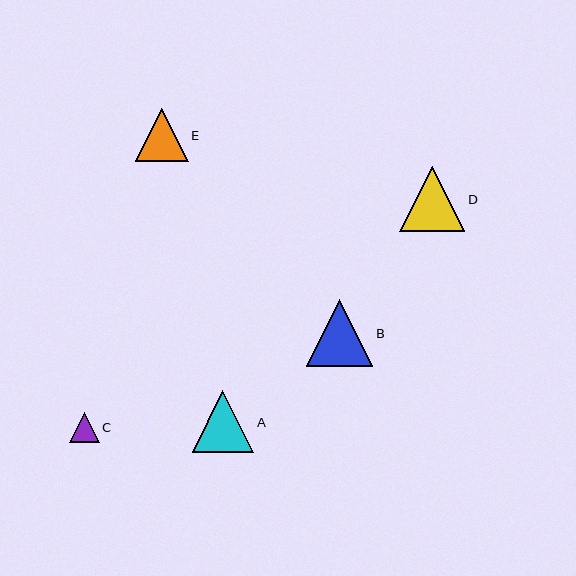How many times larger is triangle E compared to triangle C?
Triangle E is approximately 1.8 times the size of triangle C.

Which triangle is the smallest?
Triangle C is the smallest with a size of approximately 30 pixels.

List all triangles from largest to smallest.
From largest to smallest: B, D, A, E, C.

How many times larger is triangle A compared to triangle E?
Triangle A is approximately 1.2 times the size of triangle E.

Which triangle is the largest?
Triangle B is the largest with a size of approximately 67 pixels.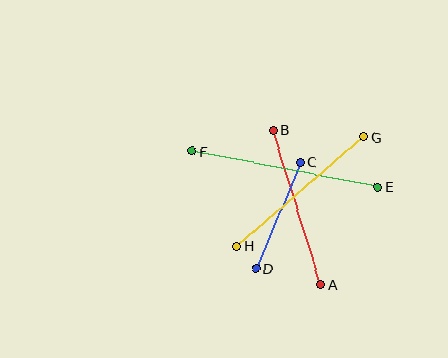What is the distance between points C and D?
The distance is approximately 115 pixels.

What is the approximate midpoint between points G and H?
The midpoint is at approximately (300, 192) pixels.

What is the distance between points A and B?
The distance is approximately 162 pixels.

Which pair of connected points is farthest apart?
Points E and F are farthest apart.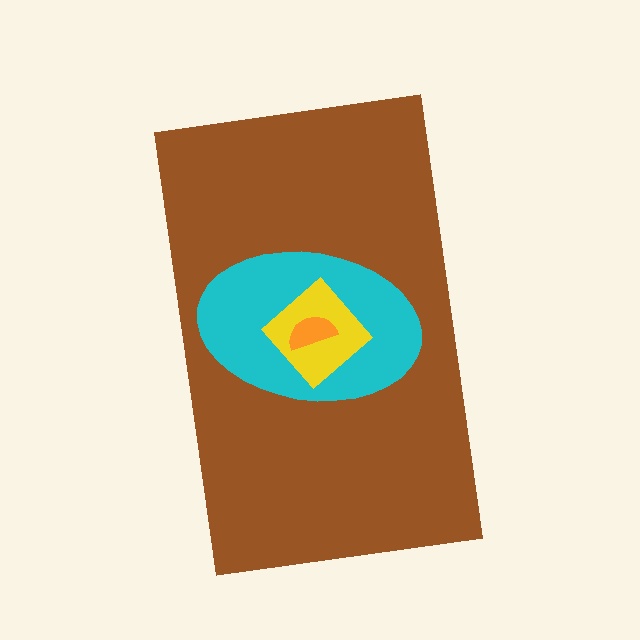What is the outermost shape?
The brown rectangle.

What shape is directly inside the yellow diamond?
The orange semicircle.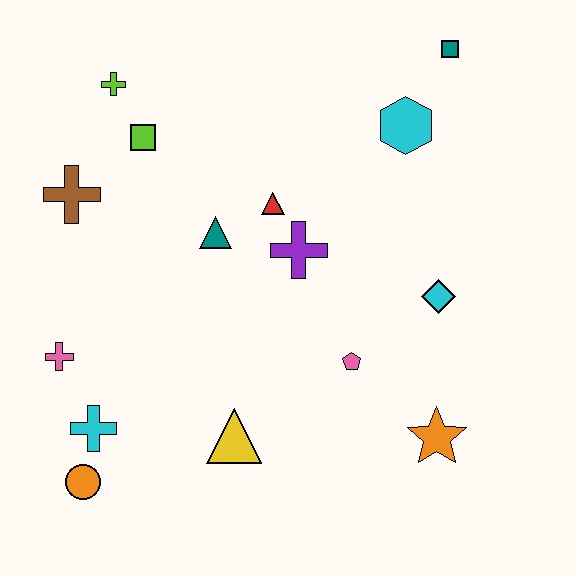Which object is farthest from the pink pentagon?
The lime cross is farthest from the pink pentagon.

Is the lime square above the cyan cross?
Yes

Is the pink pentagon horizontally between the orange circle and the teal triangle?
No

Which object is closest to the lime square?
The lime cross is closest to the lime square.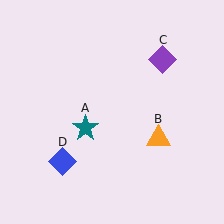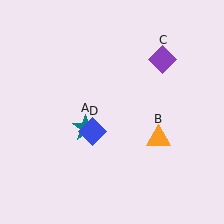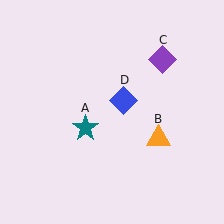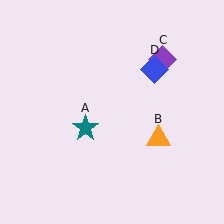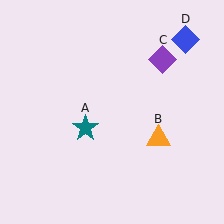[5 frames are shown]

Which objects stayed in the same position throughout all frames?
Teal star (object A) and orange triangle (object B) and purple diamond (object C) remained stationary.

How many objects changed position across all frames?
1 object changed position: blue diamond (object D).